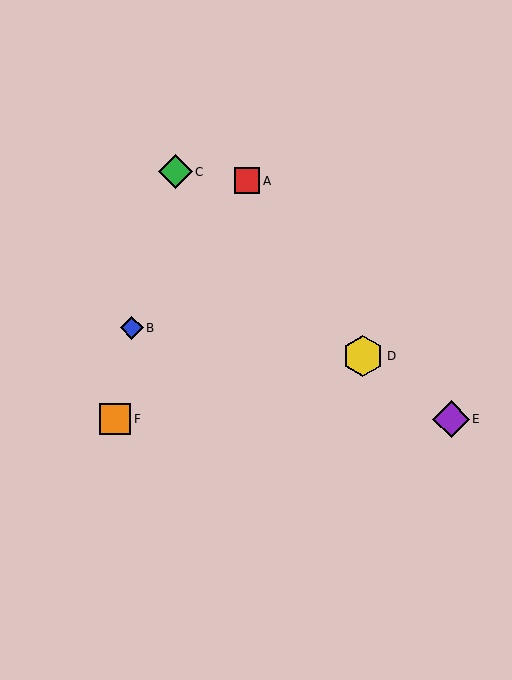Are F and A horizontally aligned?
No, F is at y≈419 and A is at y≈181.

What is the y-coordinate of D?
Object D is at y≈356.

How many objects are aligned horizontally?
2 objects (E, F) are aligned horizontally.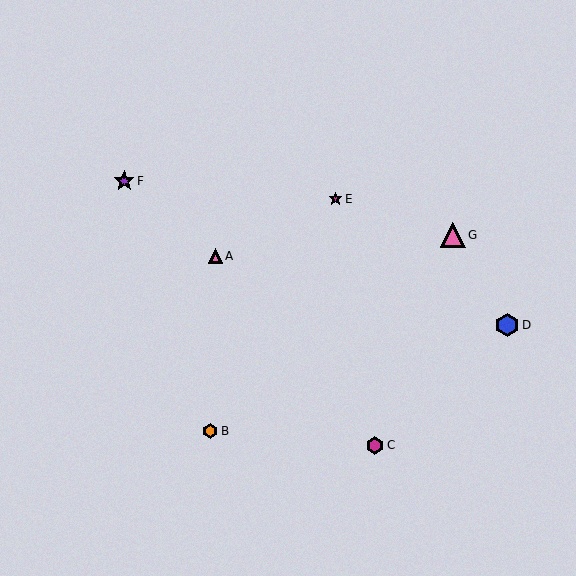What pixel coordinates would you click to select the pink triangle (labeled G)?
Click at (453, 235) to select the pink triangle G.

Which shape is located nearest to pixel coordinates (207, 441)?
The orange hexagon (labeled B) at (210, 431) is nearest to that location.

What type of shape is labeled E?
Shape E is a magenta star.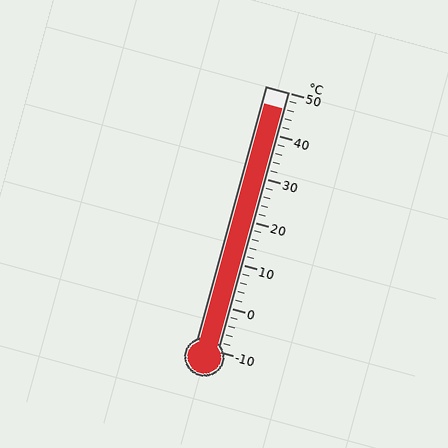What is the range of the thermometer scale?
The thermometer scale ranges from -10°C to 50°C.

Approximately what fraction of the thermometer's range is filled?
The thermometer is filled to approximately 95% of its range.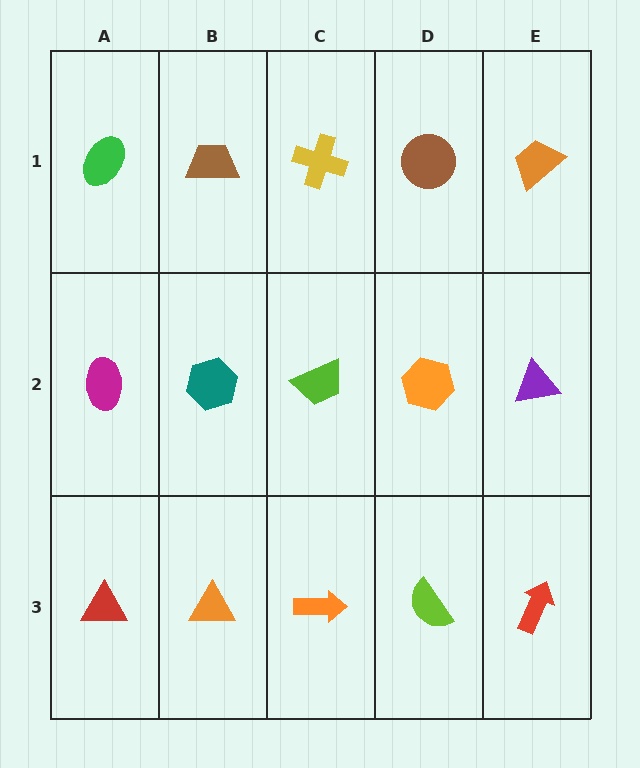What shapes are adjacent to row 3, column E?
A purple triangle (row 2, column E), a lime semicircle (row 3, column D).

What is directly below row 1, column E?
A purple triangle.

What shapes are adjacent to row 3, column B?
A teal hexagon (row 2, column B), a red triangle (row 3, column A), an orange arrow (row 3, column C).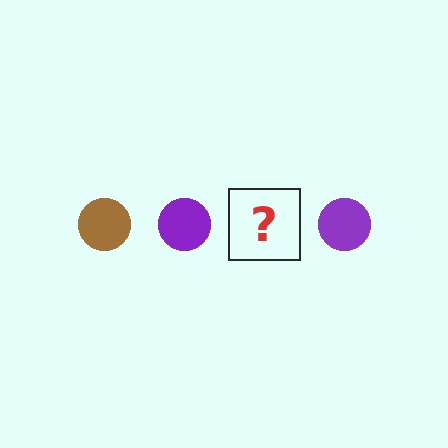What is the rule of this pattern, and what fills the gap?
The rule is that the pattern cycles through brown, purple circles. The gap should be filled with a brown circle.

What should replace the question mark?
The question mark should be replaced with a brown circle.